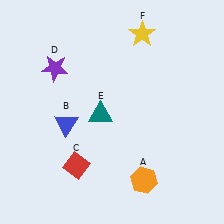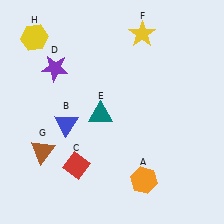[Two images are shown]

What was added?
A brown triangle (G), a yellow hexagon (H) were added in Image 2.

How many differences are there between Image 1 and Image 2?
There are 2 differences between the two images.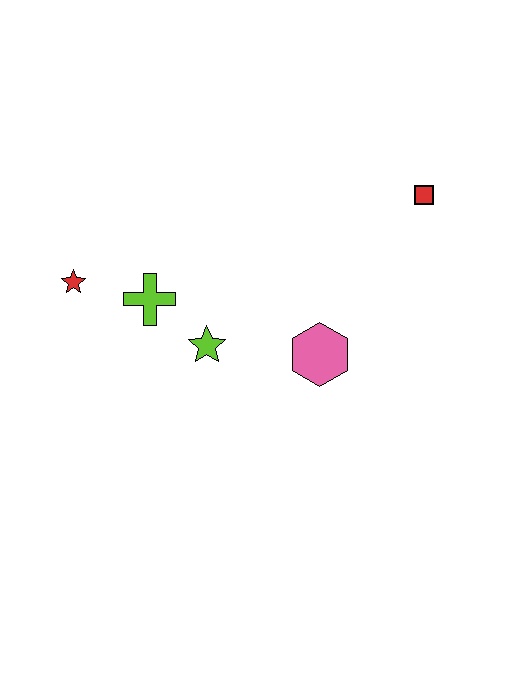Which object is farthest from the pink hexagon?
The red star is farthest from the pink hexagon.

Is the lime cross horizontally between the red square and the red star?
Yes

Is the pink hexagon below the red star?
Yes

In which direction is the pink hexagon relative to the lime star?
The pink hexagon is to the right of the lime star.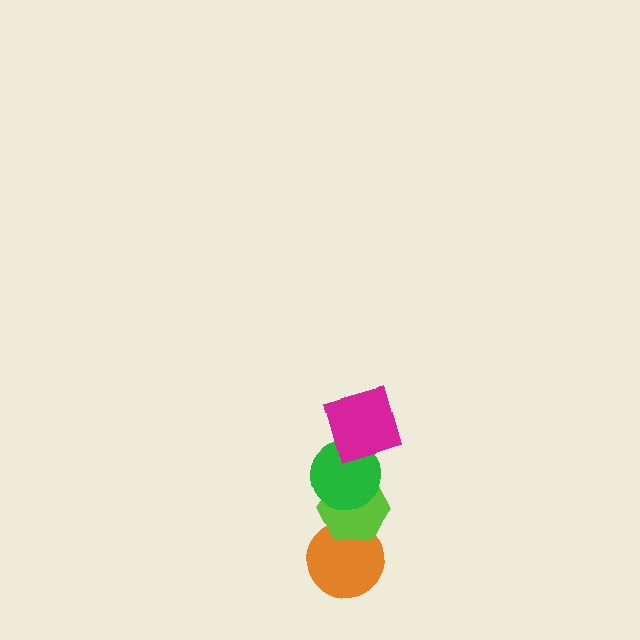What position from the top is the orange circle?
The orange circle is 4th from the top.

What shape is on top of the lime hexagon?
The green circle is on top of the lime hexagon.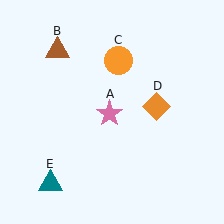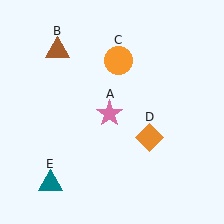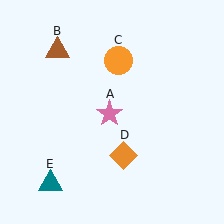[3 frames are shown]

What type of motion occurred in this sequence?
The orange diamond (object D) rotated clockwise around the center of the scene.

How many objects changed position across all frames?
1 object changed position: orange diamond (object D).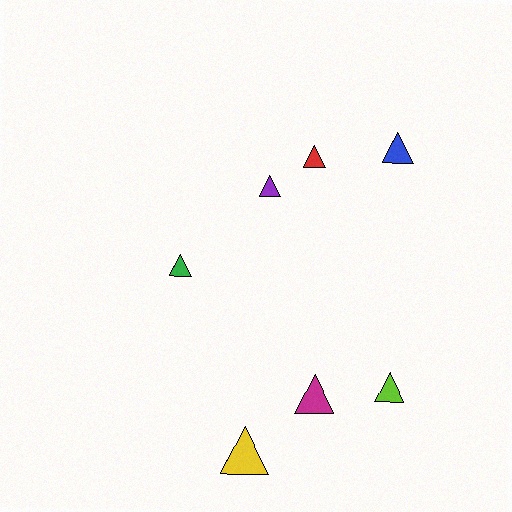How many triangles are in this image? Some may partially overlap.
There are 7 triangles.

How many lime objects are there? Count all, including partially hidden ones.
There is 1 lime object.